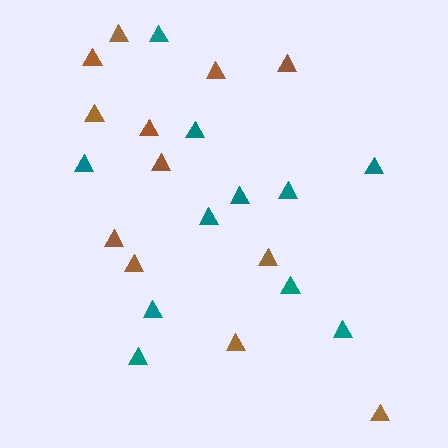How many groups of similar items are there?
There are 2 groups: one group of brown triangles (12) and one group of teal triangles (11).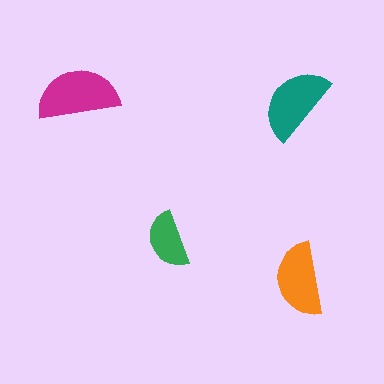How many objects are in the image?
There are 4 objects in the image.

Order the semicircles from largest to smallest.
the magenta one, the teal one, the orange one, the green one.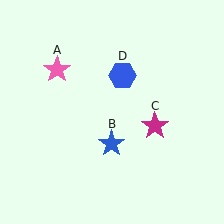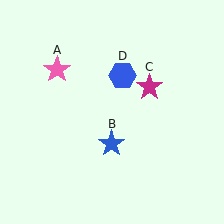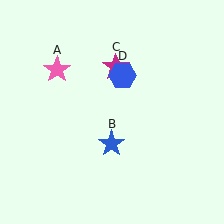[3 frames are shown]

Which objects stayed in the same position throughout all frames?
Pink star (object A) and blue star (object B) and blue hexagon (object D) remained stationary.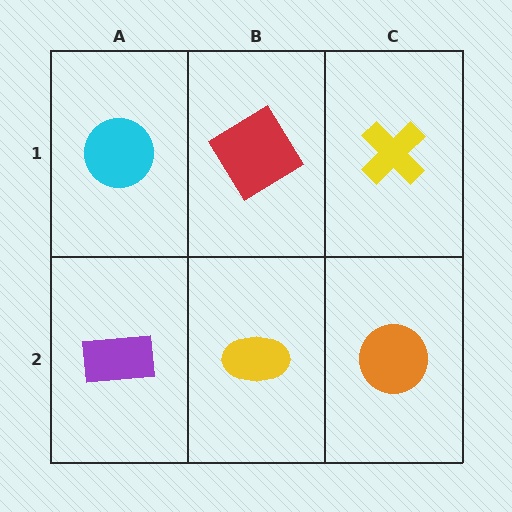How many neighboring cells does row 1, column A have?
2.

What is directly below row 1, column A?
A purple rectangle.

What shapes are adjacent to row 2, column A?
A cyan circle (row 1, column A), a yellow ellipse (row 2, column B).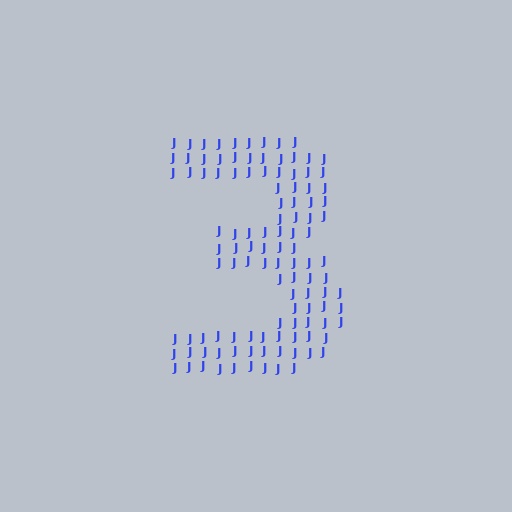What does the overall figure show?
The overall figure shows the digit 3.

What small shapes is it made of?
It is made of small letter J's.